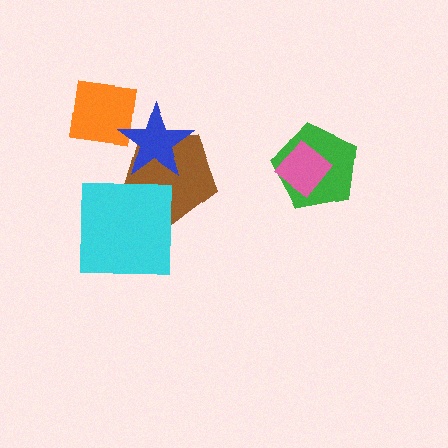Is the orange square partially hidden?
Yes, it is partially covered by another shape.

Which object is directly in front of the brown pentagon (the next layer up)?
The blue star is directly in front of the brown pentagon.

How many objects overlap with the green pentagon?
1 object overlaps with the green pentagon.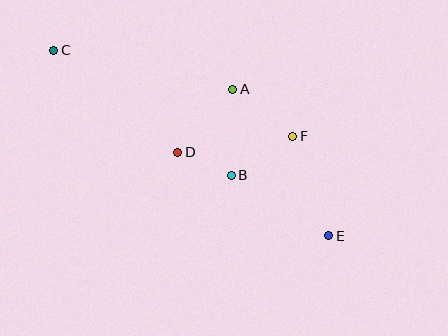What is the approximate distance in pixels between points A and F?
The distance between A and F is approximately 76 pixels.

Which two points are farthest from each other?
Points C and E are farthest from each other.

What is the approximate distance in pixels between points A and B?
The distance between A and B is approximately 86 pixels.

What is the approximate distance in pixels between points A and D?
The distance between A and D is approximately 83 pixels.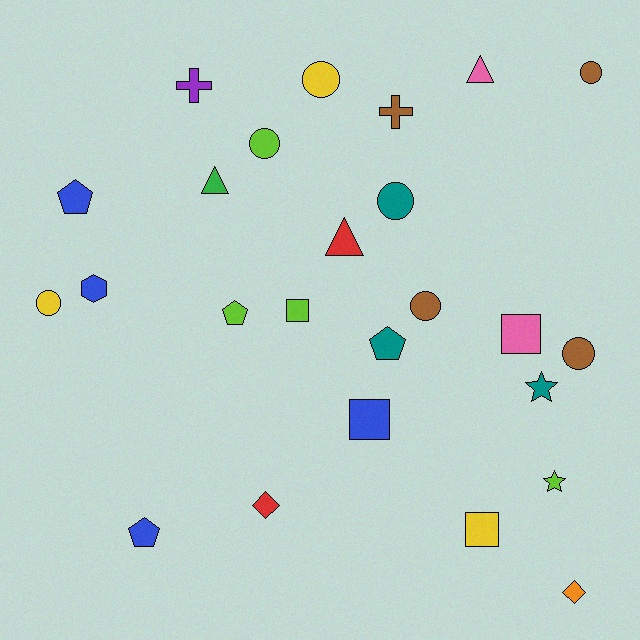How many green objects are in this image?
There is 1 green object.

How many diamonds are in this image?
There are 2 diamonds.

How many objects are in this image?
There are 25 objects.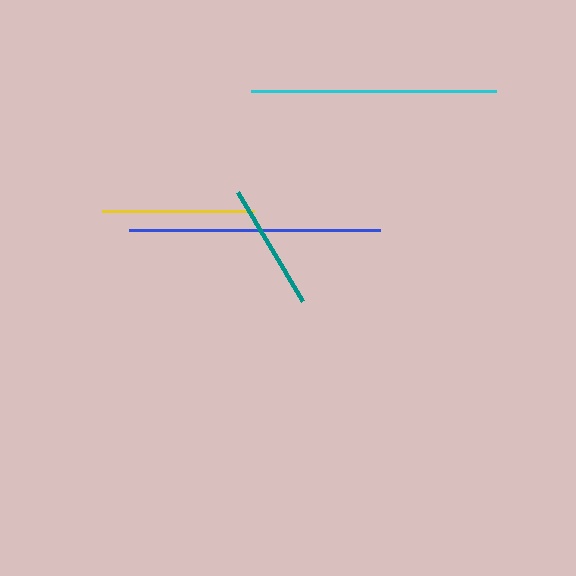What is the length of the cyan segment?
The cyan segment is approximately 244 pixels long.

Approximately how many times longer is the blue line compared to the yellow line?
The blue line is approximately 1.7 times the length of the yellow line.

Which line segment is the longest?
The blue line is the longest at approximately 252 pixels.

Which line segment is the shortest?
The teal line is the shortest at approximately 127 pixels.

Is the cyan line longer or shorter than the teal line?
The cyan line is longer than the teal line.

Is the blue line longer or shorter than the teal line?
The blue line is longer than the teal line.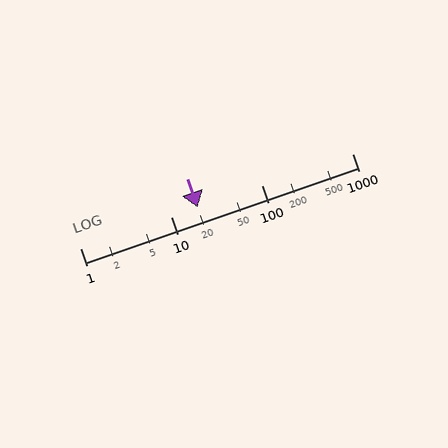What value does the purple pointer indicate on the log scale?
The pointer indicates approximately 20.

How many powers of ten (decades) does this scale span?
The scale spans 3 decades, from 1 to 1000.